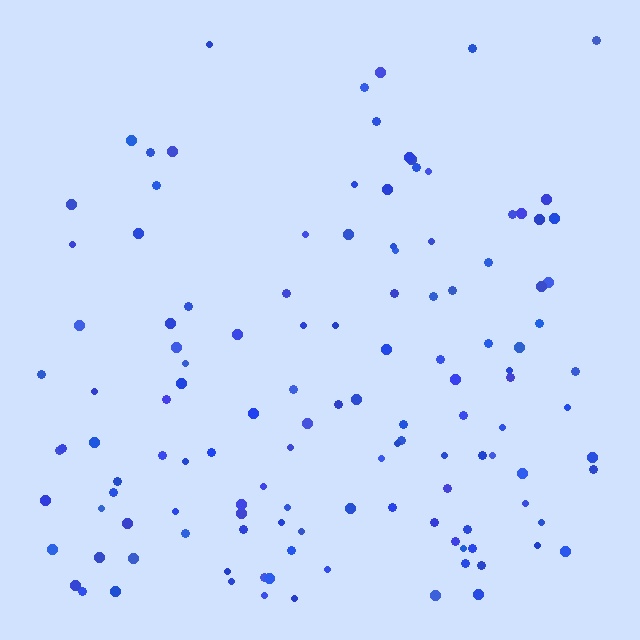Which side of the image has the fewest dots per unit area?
The top.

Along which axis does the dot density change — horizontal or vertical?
Vertical.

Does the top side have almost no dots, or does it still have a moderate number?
Still a moderate number, just noticeably fewer than the bottom.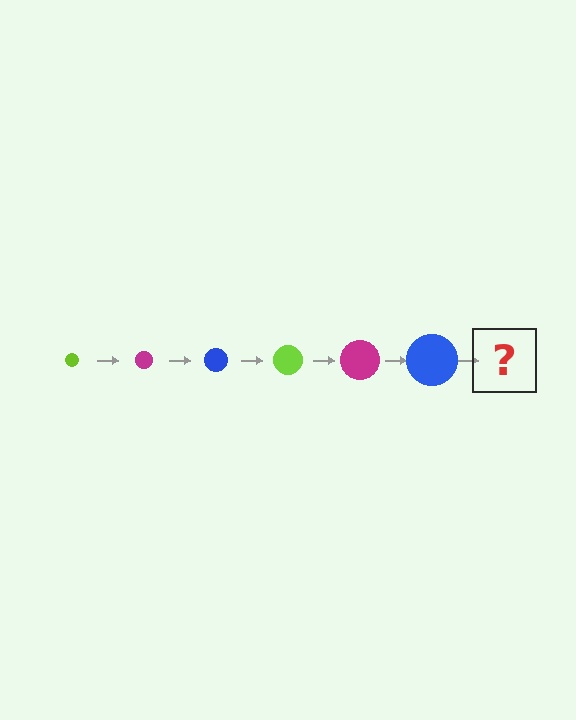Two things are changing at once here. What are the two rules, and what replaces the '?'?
The two rules are that the circle grows larger each step and the color cycles through lime, magenta, and blue. The '?' should be a lime circle, larger than the previous one.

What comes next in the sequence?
The next element should be a lime circle, larger than the previous one.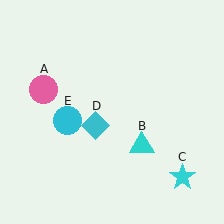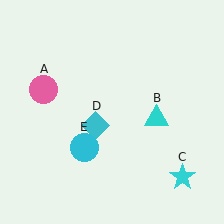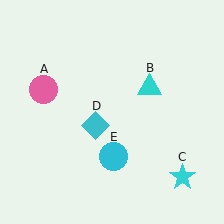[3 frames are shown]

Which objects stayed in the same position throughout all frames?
Pink circle (object A) and cyan star (object C) and cyan diamond (object D) remained stationary.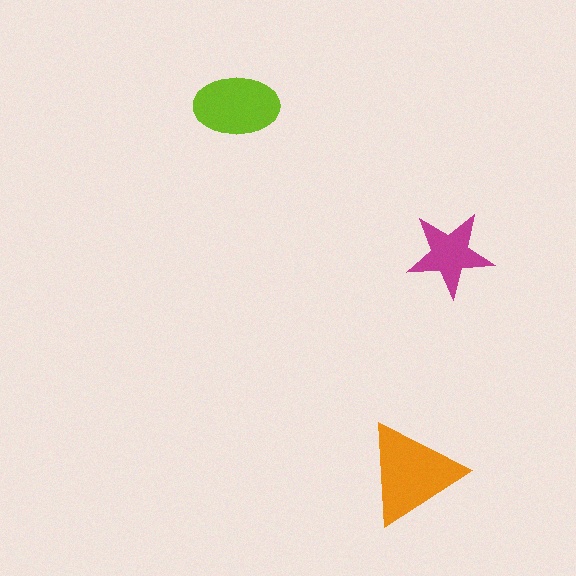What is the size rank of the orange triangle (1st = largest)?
1st.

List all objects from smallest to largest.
The magenta star, the lime ellipse, the orange triangle.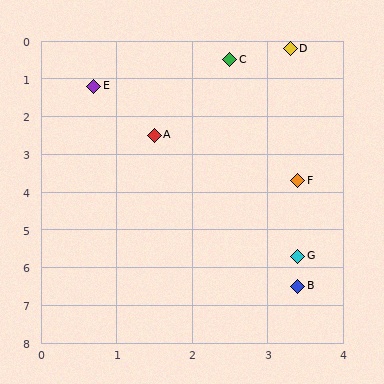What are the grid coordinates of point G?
Point G is at approximately (3.4, 5.7).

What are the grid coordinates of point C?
Point C is at approximately (2.5, 0.5).